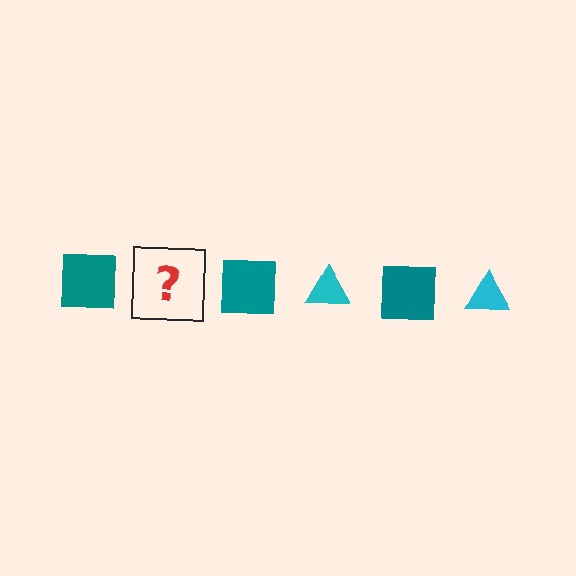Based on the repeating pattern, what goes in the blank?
The blank should be a cyan triangle.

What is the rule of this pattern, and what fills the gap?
The rule is that the pattern alternates between teal square and cyan triangle. The gap should be filled with a cyan triangle.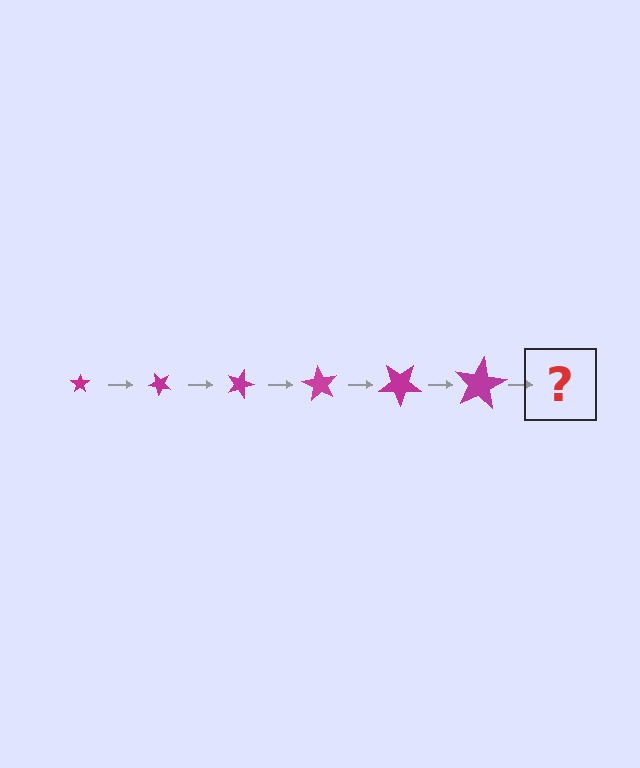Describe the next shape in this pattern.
It should be a star, larger than the previous one and rotated 270 degrees from the start.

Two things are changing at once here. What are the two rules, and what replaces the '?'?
The two rules are that the star grows larger each step and it rotates 45 degrees each step. The '?' should be a star, larger than the previous one and rotated 270 degrees from the start.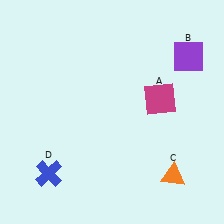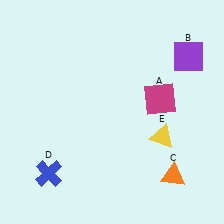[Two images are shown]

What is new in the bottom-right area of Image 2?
A yellow triangle (E) was added in the bottom-right area of Image 2.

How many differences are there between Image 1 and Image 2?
There is 1 difference between the two images.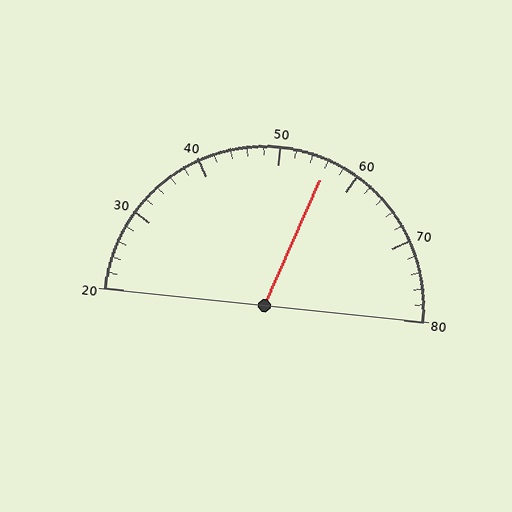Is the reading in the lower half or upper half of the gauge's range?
The reading is in the upper half of the range (20 to 80).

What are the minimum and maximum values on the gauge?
The gauge ranges from 20 to 80.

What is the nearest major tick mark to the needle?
The nearest major tick mark is 60.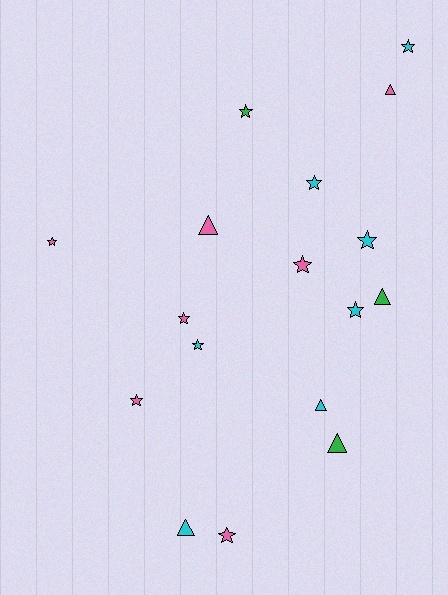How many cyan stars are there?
There are 5 cyan stars.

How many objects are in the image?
There are 17 objects.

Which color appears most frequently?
Pink, with 7 objects.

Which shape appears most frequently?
Star, with 11 objects.